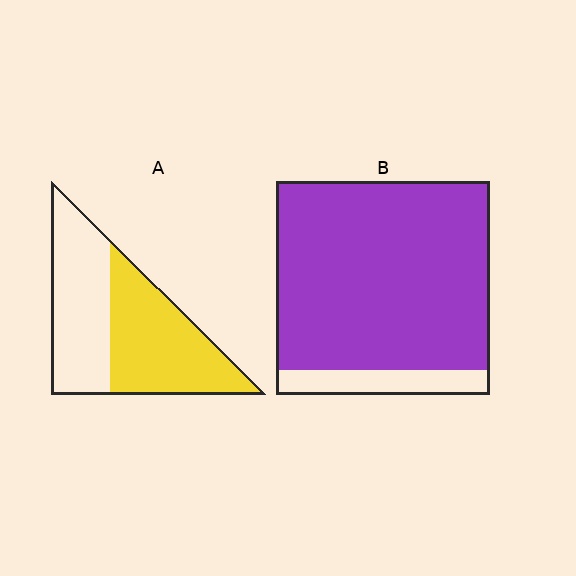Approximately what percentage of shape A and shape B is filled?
A is approximately 55% and B is approximately 90%.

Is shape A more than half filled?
Roughly half.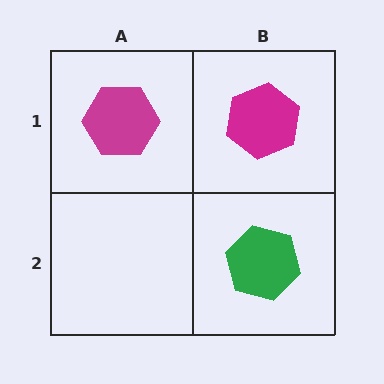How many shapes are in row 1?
2 shapes.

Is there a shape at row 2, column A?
No, that cell is empty.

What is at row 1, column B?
A magenta hexagon.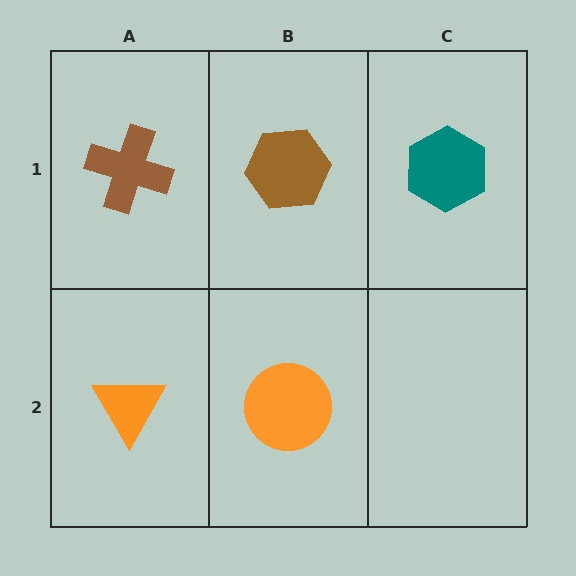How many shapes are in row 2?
2 shapes.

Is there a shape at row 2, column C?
No, that cell is empty.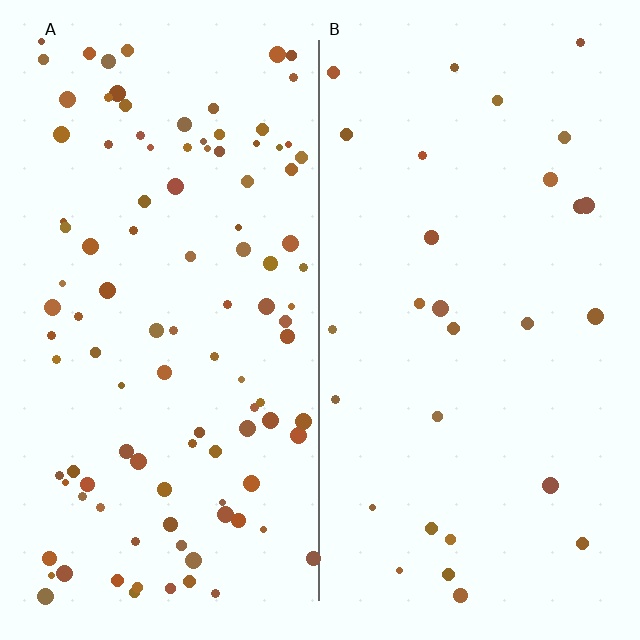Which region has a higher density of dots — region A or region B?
A (the left).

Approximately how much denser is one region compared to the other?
Approximately 3.7× — region A over region B.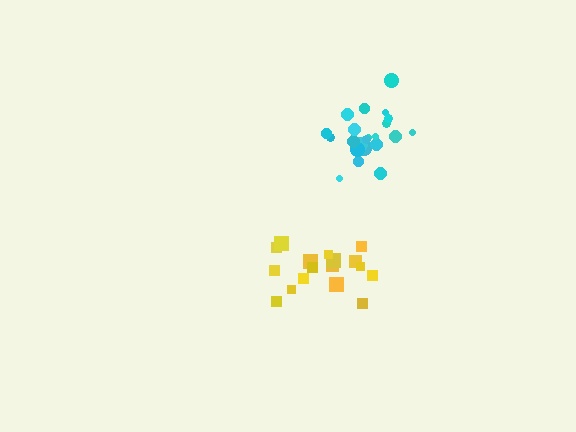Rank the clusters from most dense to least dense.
cyan, yellow.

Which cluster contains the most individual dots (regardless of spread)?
Cyan (25).